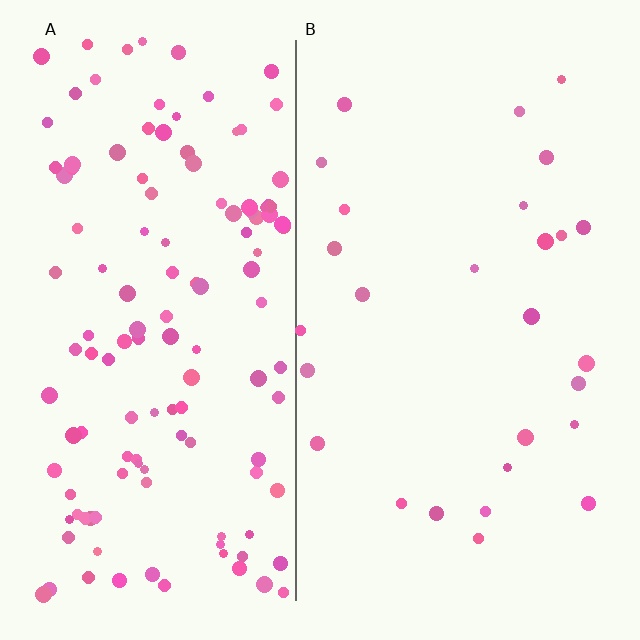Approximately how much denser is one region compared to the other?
Approximately 4.8× — region A over region B.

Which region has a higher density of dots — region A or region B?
A (the left).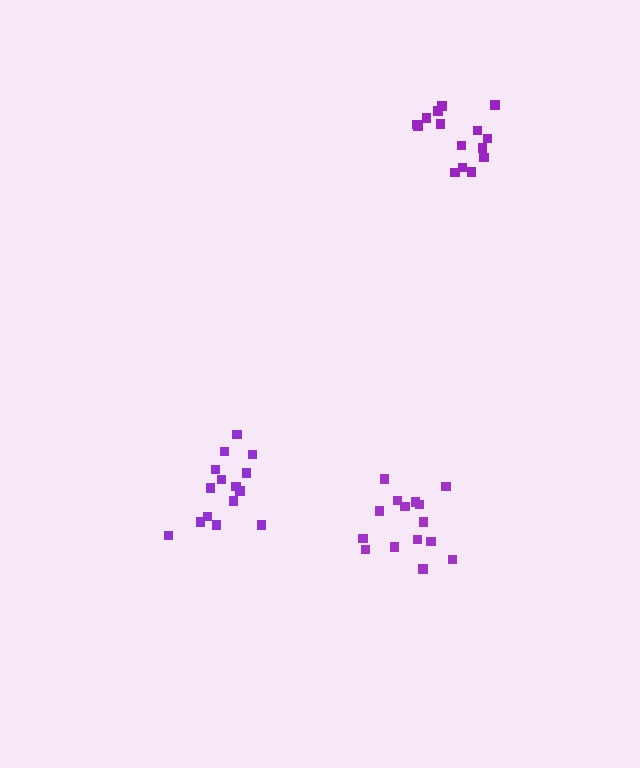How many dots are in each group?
Group 1: 15 dots, Group 2: 15 dots, Group 3: 15 dots (45 total).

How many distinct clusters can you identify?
There are 3 distinct clusters.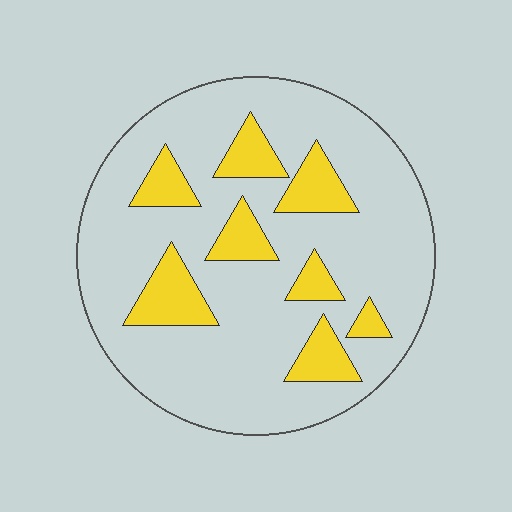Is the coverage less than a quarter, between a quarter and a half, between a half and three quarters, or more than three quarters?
Less than a quarter.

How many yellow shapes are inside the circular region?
8.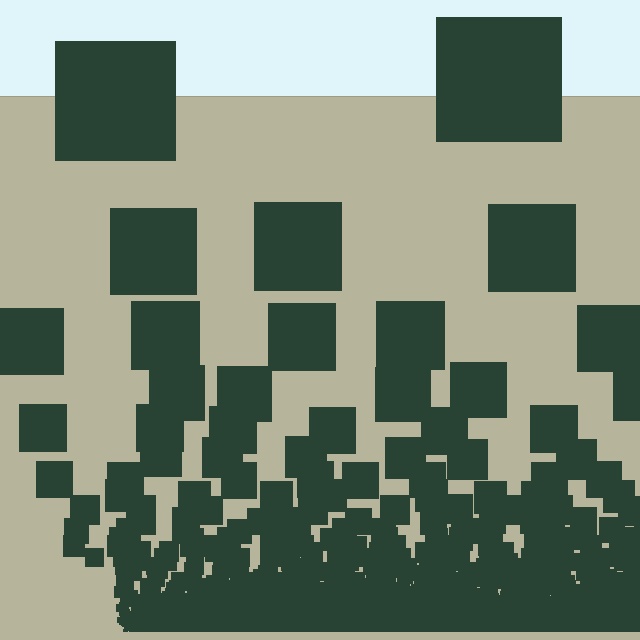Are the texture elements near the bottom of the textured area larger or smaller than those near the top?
Smaller. The gradient is inverted — elements near the bottom are smaller and denser.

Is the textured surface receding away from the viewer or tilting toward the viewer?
The surface appears to tilt toward the viewer. Texture elements get larger and sparser toward the top.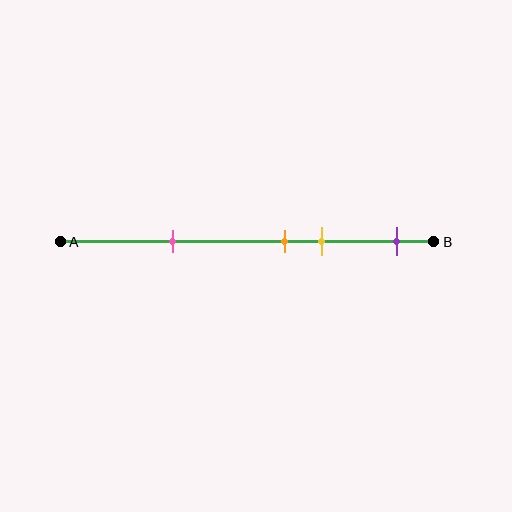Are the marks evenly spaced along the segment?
No, the marks are not evenly spaced.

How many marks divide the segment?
There are 4 marks dividing the segment.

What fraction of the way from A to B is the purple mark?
The purple mark is approximately 90% (0.9) of the way from A to B.